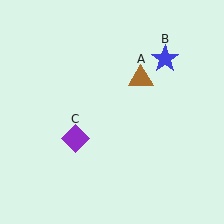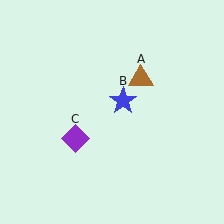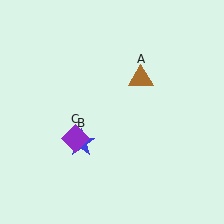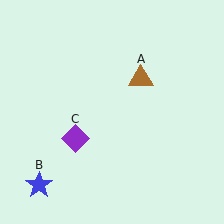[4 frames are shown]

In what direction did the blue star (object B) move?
The blue star (object B) moved down and to the left.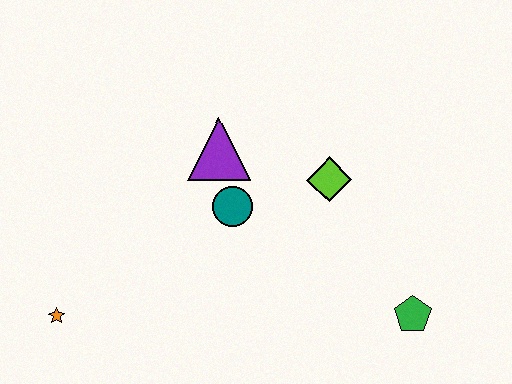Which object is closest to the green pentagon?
The lime diamond is closest to the green pentagon.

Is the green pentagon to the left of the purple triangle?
No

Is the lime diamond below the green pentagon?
No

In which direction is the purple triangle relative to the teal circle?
The purple triangle is above the teal circle.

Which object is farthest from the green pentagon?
The orange star is farthest from the green pentagon.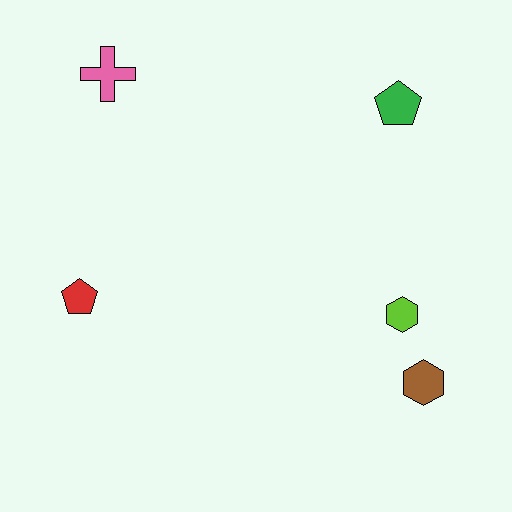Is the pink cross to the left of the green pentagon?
Yes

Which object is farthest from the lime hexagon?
The pink cross is farthest from the lime hexagon.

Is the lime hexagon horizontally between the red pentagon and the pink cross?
No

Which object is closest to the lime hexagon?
The brown hexagon is closest to the lime hexagon.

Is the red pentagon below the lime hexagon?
No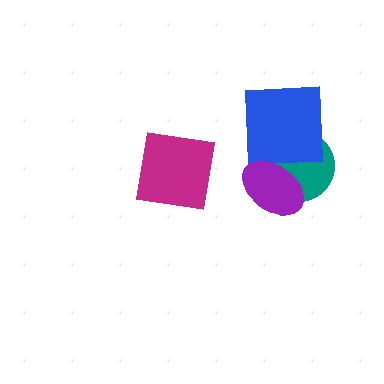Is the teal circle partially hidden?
Yes, it is partially covered by another shape.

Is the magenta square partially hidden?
No, no other shape covers it.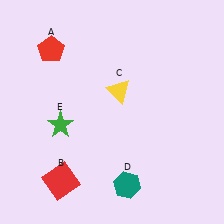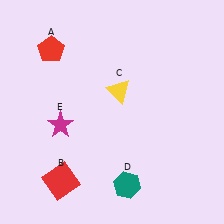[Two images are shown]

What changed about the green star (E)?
In Image 1, E is green. In Image 2, it changed to magenta.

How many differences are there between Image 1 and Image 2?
There is 1 difference between the two images.